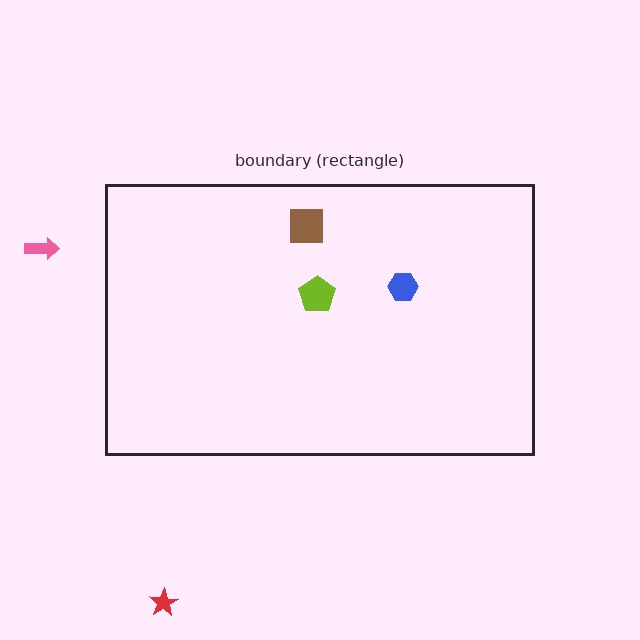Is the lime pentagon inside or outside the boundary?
Inside.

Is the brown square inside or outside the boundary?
Inside.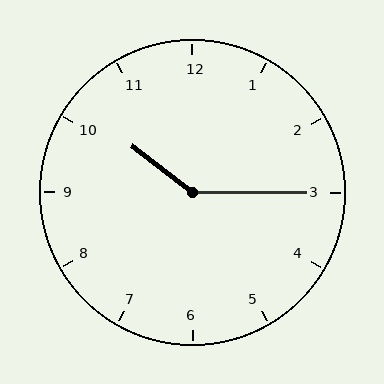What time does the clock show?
10:15.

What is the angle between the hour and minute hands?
Approximately 142 degrees.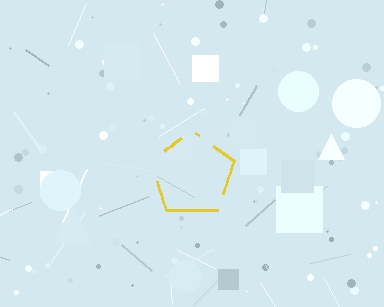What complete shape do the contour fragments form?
The contour fragments form a pentagon.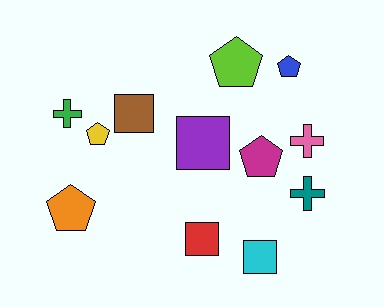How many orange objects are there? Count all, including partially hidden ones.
There is 1 orange object.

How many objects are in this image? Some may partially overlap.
There are 12 objects.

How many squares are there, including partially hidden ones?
There are 4 squares.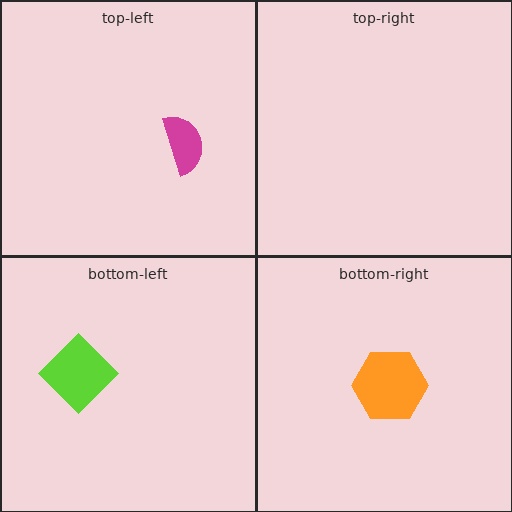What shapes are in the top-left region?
The magenta semicircle.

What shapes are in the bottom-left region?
The lime diamond.